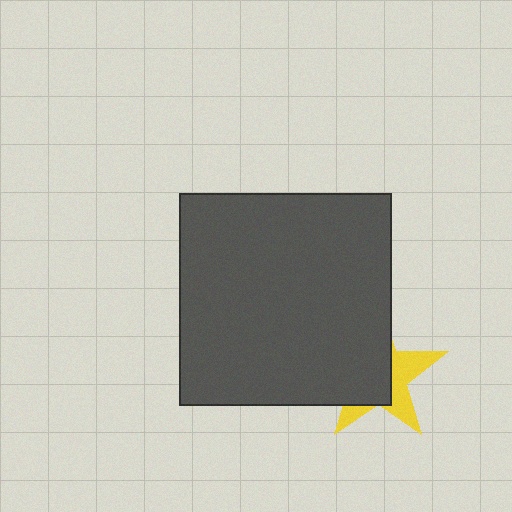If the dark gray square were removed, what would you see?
You would see the complete yellow star.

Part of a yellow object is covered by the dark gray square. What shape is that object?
It is a star.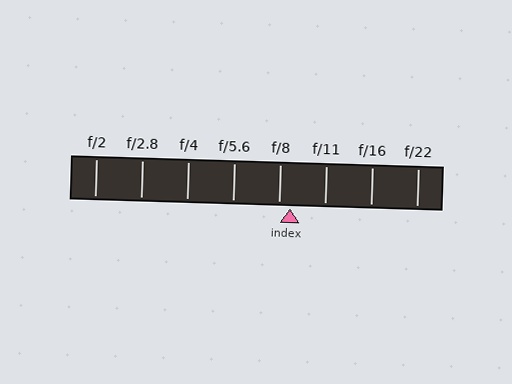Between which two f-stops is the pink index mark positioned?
The index mark is between f/8 and f/11.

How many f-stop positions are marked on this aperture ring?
There are 8 f-stop positions marked.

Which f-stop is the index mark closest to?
The index mark is closest to f/8.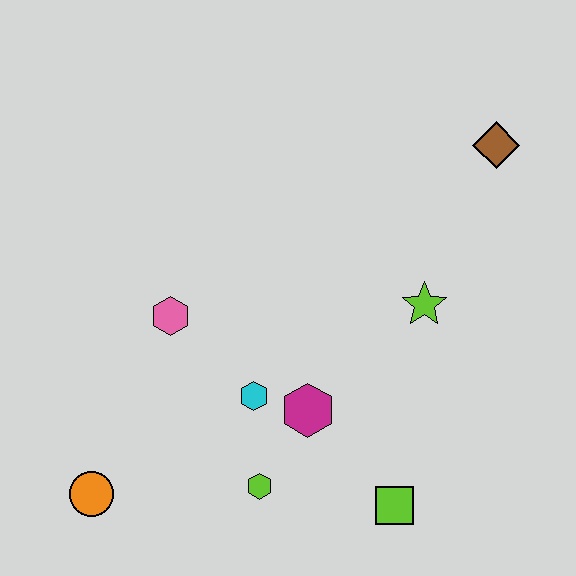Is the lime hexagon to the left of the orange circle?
No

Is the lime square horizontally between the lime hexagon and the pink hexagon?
No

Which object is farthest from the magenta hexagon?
The brown diamond is farthest from the magenta hexagon.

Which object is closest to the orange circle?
The lime hexagon is closest to the orange circle.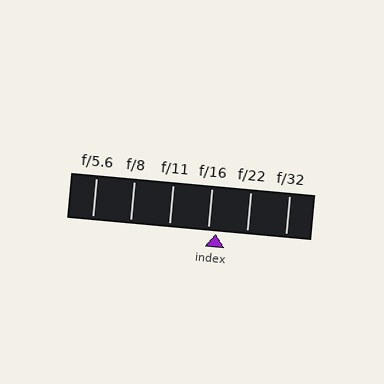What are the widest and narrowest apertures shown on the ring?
The widest aperture shown is f/5.6 and the narrowest is f/32.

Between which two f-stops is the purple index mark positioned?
The index mark is between f/16 and f/22.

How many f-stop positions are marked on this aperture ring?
There are 6 f-stop positions marked.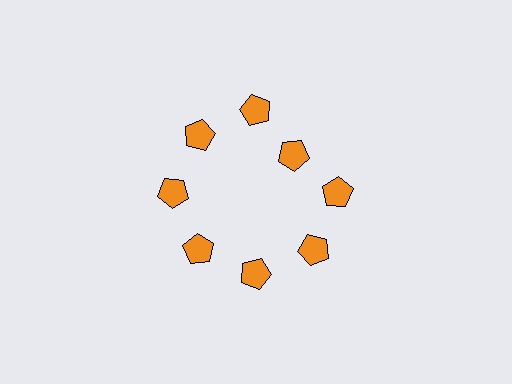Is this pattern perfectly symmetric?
No. The 8 orange pentagons are arranged in a ring, but one element near the 2 o'clock position is pulled inward toward the center, breaking the 8-fold rotational symmetry.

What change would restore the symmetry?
The symmetry would be restored by moving it outward, back onto the ring so that all 8 pentagons sit at equal angles and equal distance from the center.